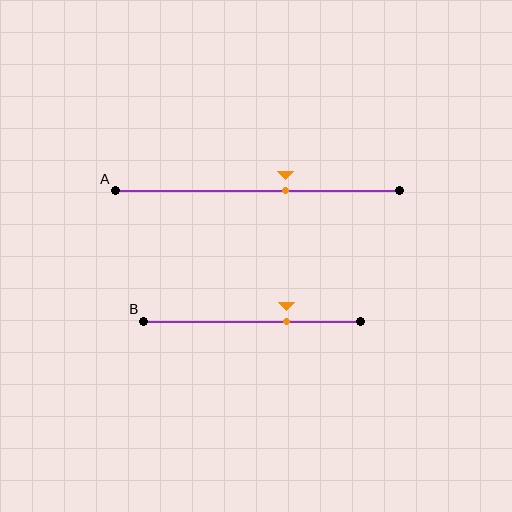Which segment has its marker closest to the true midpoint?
Segment A has its marker closest to the true midpoint.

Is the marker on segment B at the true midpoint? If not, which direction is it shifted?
No, the marker on segment B is shifted to the right by about 16% of the segment length.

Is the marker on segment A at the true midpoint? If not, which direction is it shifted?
No, the marker on segment A is shifted to the right by about 10% of the segment length.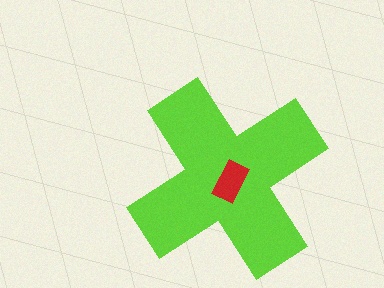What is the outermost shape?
The lime cross.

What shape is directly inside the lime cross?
The red rectangle.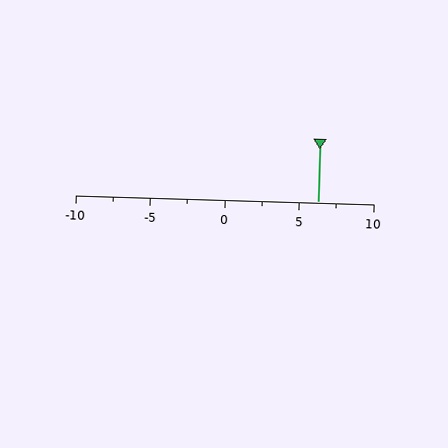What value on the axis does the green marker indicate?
The marker indicates approximately 6.2.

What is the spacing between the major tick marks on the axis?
The major ticks are spaced 5 apart.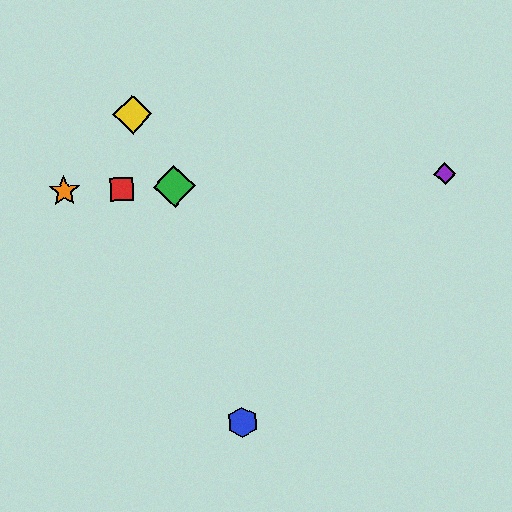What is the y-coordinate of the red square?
The red square is at y≈189.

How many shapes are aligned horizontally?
4 shapes (the red square, the green diamond, the purple diamond, the orange star) are aligned horizontally.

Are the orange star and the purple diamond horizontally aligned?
Yes, both are at y≈191.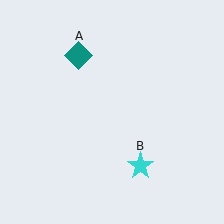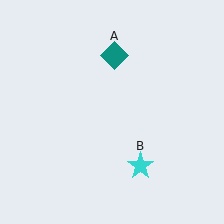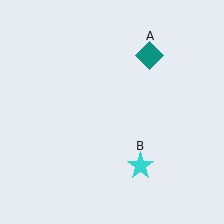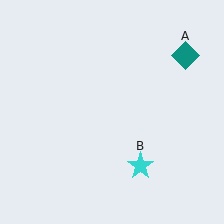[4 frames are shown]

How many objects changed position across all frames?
1 object changed position: teal diamond (object A).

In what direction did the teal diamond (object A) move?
The teal diamond (object A) moved right.